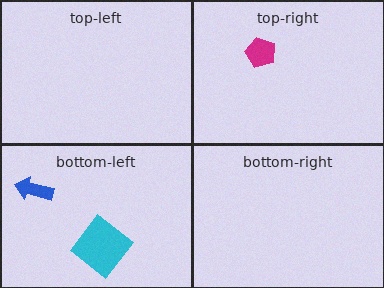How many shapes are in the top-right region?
1.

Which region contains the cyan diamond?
The bottom-left region.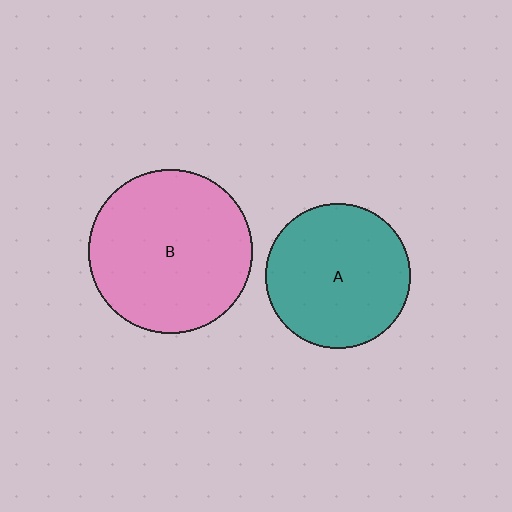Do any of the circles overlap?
No, none of the circles overlap.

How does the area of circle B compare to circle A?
Approximately 1.3 times.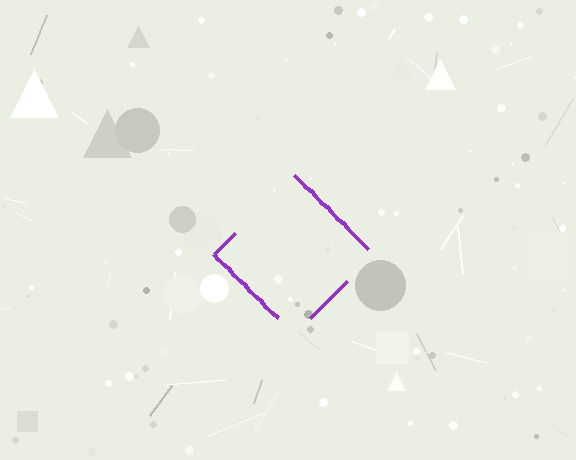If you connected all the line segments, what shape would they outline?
They would outline a diamond.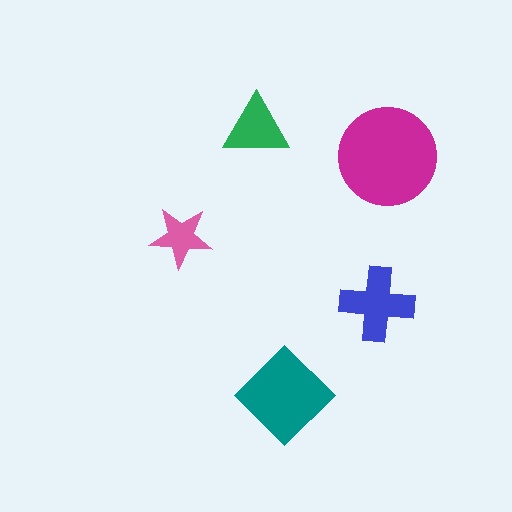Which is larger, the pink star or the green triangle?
The green triangle.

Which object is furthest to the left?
The pink star is leftmost.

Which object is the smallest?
The pink star.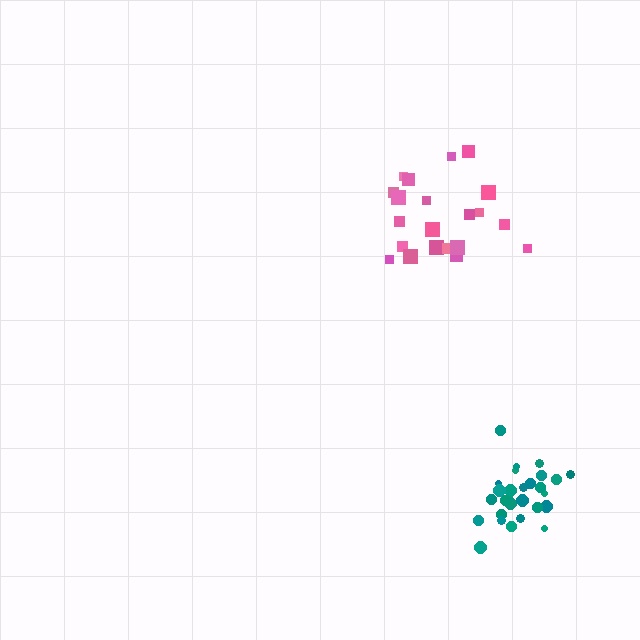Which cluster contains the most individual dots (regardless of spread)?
Teal (27).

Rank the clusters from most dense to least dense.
teal, pink.